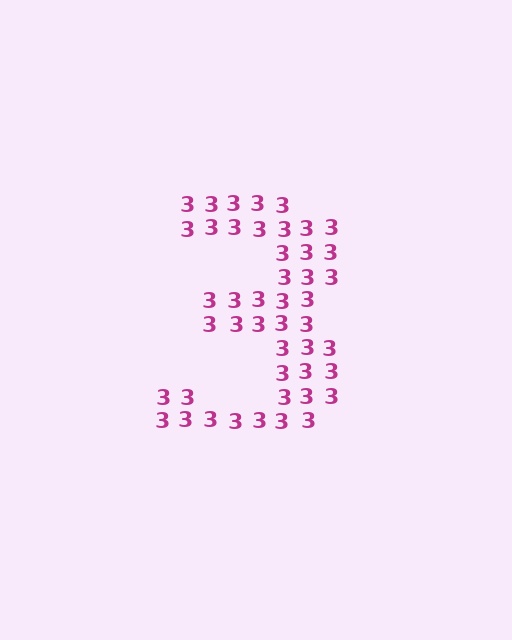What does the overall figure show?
The overall figure shows the digit 3.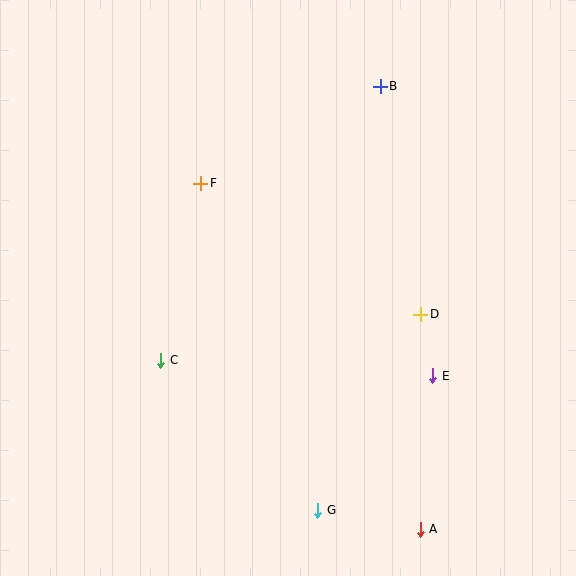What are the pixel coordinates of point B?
Point B is at (380, 86).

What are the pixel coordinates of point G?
Point G is at (318, 510).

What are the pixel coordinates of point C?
Point C is at (161, 360).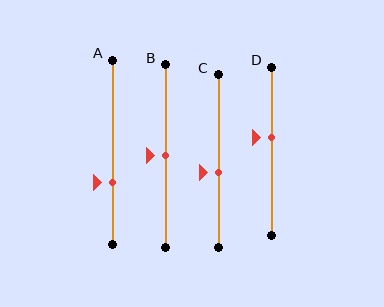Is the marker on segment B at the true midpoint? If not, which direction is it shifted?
Yes, the marker on segment B is at the true midpoint.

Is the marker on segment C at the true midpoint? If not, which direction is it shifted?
No, the marker on segment C is shifted downward by about 7% of the segment length.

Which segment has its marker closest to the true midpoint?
Segment B has its marker closest to the true midpoint.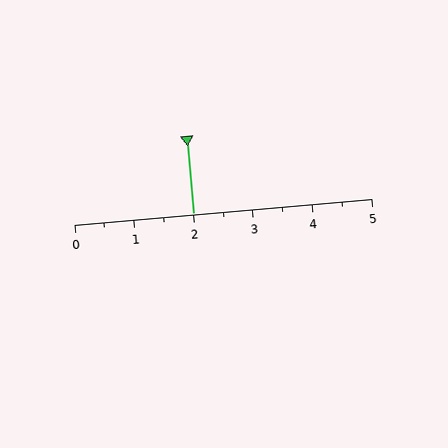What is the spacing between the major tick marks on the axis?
The major ticks are spaced 1 apart.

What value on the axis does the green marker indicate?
The marker indicates approximately 2.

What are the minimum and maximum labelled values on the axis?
The axis runs from 0 to 5.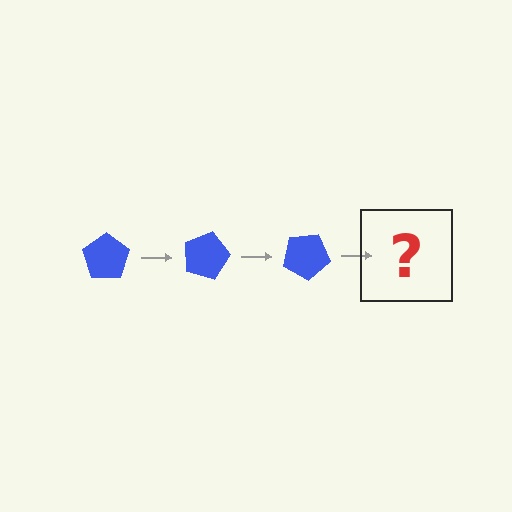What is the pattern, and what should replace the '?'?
The pattern is that the pentagon rotates 15 degrees each step. The '?' should be a blue pentagon rotated 45 degrees.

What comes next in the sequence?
The next element should be a blue pentagon rotated 45 degrees.